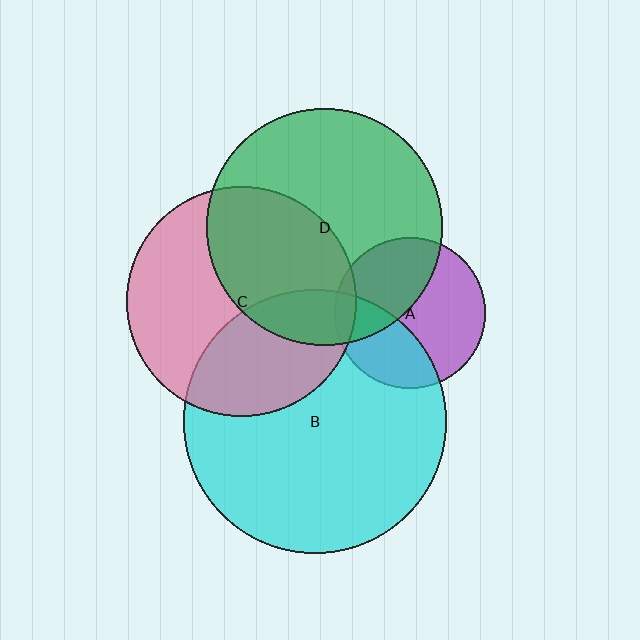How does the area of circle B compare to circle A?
Approximately 3.0 times.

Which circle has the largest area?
Circle B (cyan).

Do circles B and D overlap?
Yes.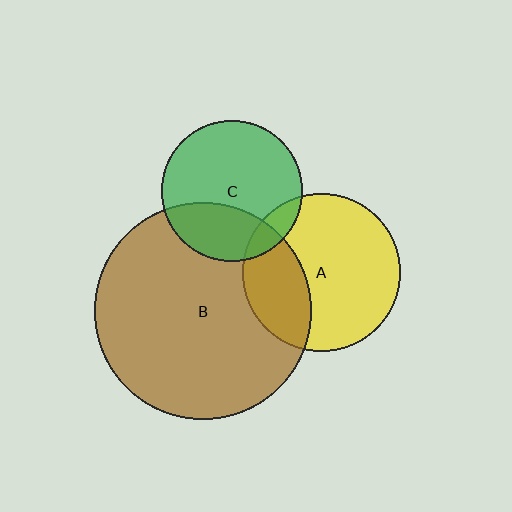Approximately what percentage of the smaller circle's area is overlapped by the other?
Approximately 30%.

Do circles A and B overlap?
Yes.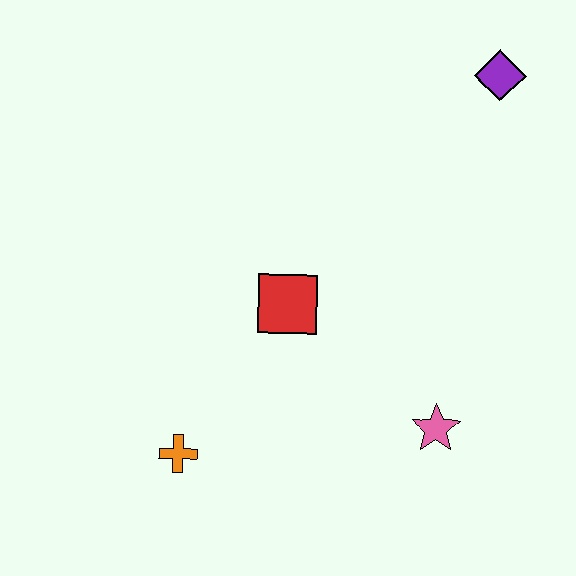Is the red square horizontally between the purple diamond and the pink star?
No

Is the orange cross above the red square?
No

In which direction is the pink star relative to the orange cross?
The pink star is to the right of the orange cross.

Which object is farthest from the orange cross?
The purple diamond is farthest from the orange cross.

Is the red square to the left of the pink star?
Yes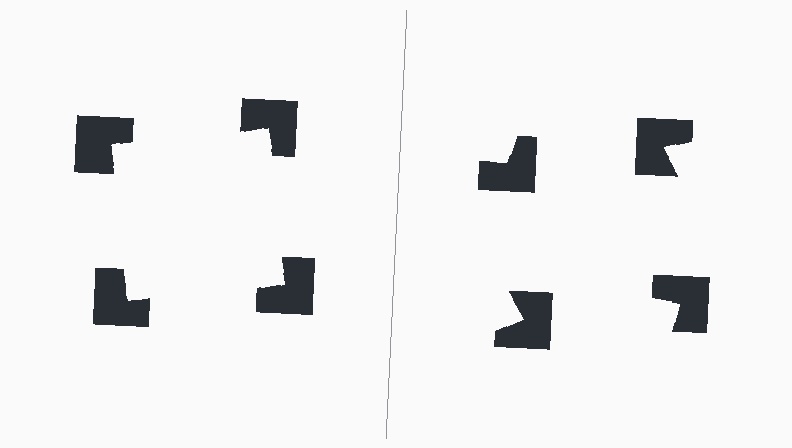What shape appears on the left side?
An illusory square.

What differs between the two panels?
The notched squares are positioned identically on both sides; only the wedge orientations differ. On the left they align to a square; on the right they are misaligned.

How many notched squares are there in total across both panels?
8 — 4 on each side.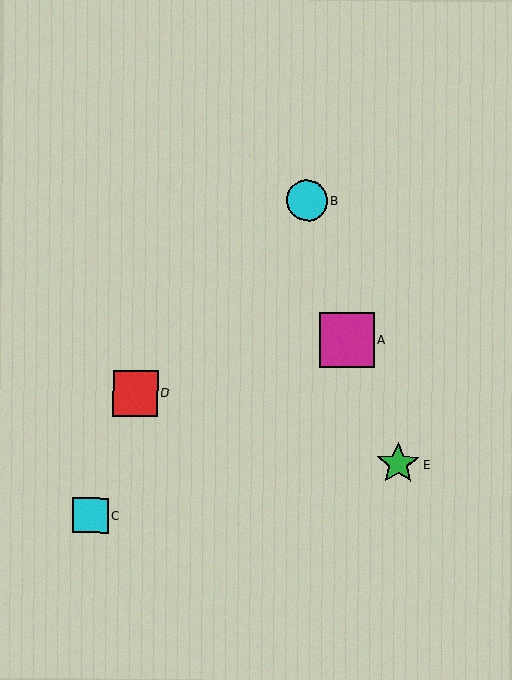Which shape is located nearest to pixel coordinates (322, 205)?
The cyan circle (labeled B) at (307, 200) is nearest to that location.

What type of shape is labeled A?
Shape A is a magenta square.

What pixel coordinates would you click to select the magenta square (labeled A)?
Click at (347, 340) to select the magenta square A.